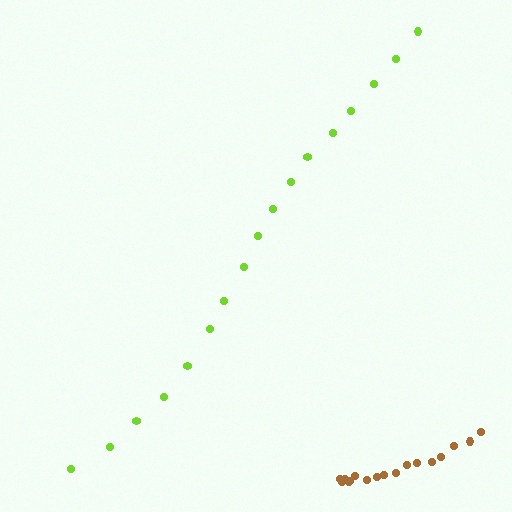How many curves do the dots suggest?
There are 2 distinct paths.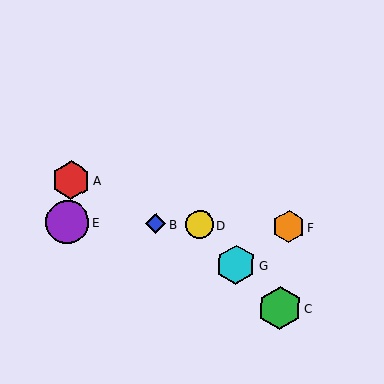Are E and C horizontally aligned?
No, E is at y≈222 and C is at y≈308.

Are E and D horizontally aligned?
Yes, both are at y≈222.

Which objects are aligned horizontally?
Objects B, D, E, F are aligned horizontally.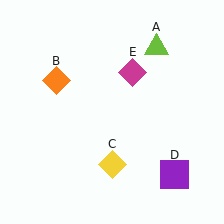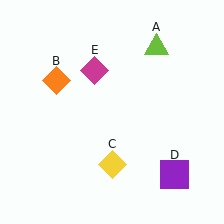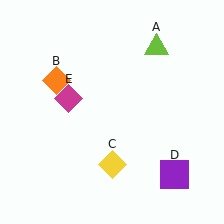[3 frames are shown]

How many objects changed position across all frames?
1 object changed position: magenta diamond (object E).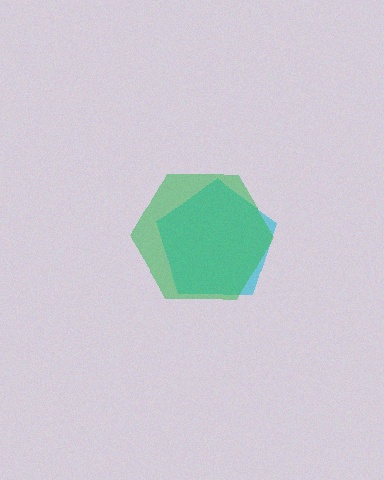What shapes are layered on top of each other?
The layered shapes are: a cyan pentagon, a green hexagon.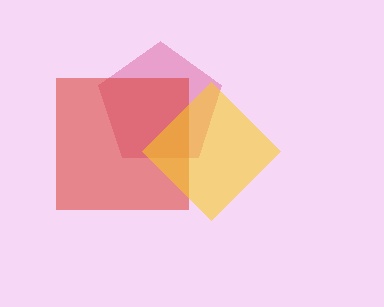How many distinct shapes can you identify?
There are 3 distinct shapes: a pink pentagon, a red square, a yellow diamond.